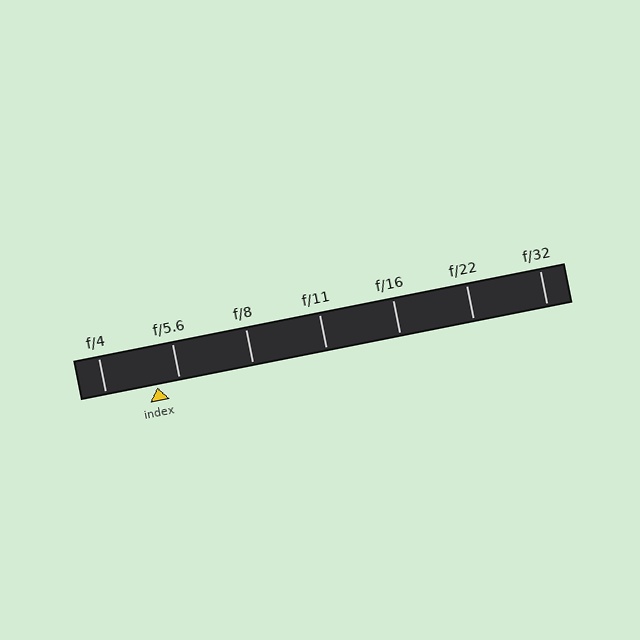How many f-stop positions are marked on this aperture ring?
There are 7 f-stop positions marked.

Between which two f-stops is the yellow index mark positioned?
The index mark is between f/4 and f/5.6.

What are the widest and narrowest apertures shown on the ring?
The widest aperture shown is f/4 and the narrowest is f/32.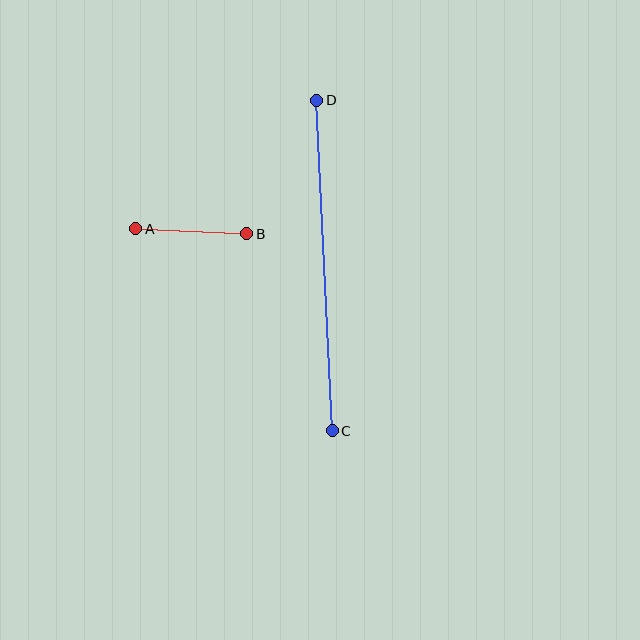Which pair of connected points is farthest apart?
Points C and D are farthest apart.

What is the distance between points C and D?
The distance is approximately 331 pixels.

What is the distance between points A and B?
The distance is approximately 111 pixels.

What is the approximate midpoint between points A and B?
The midpoint is at approximately (191, 231) pixels.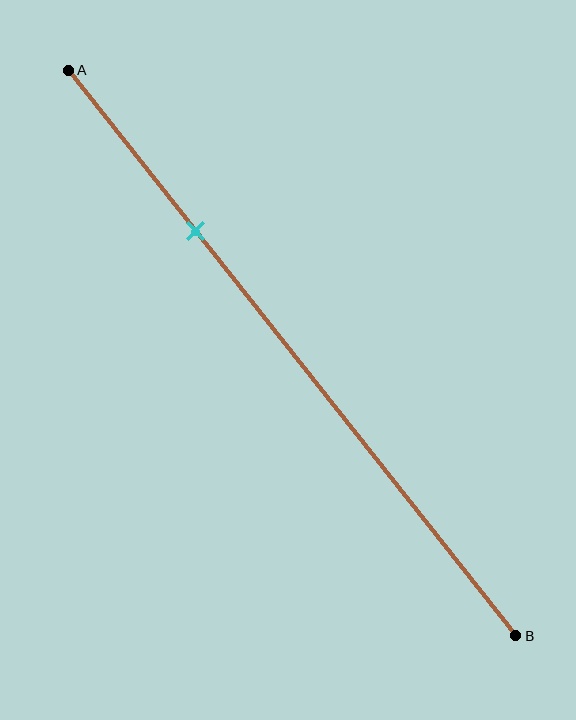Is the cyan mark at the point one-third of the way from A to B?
No, the mark is at about 30% from A, not at the 33% one-third point.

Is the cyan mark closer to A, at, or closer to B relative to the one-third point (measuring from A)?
The cyan mark is closer to point A than the one-third point of segment AB.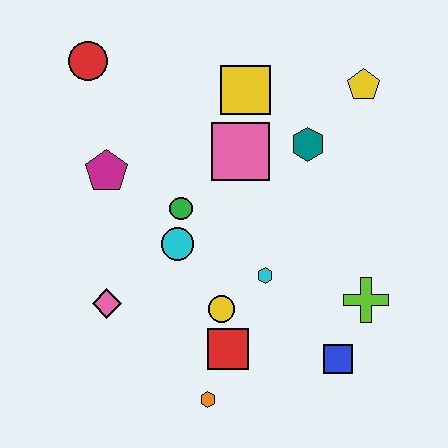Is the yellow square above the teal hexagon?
Yes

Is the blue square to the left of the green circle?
No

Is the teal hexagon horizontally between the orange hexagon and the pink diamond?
No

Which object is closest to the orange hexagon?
The red square is closest to the orange hexagon.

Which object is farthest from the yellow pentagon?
The orange hexagon is farthest from the yellow pentagon.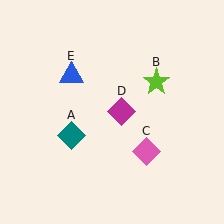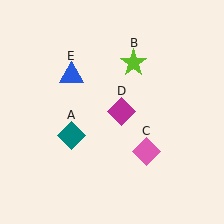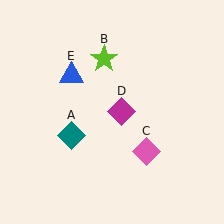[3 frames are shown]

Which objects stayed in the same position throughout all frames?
Teal diamond (object A) and pink diamond (object C) and magenta diamond (object D) and blue triangle (object E) remained stationary.